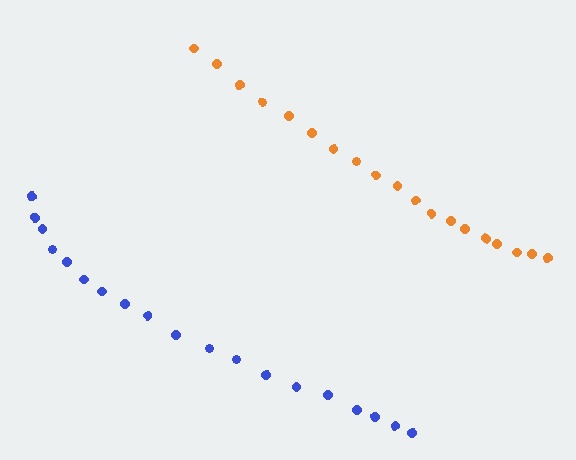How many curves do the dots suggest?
There are 2 distinct paths.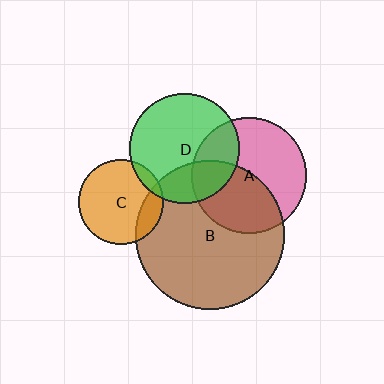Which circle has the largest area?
Circle B (brown).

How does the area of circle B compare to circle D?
Approximately 1.8 times.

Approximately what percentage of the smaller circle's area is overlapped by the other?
Approximately 30%.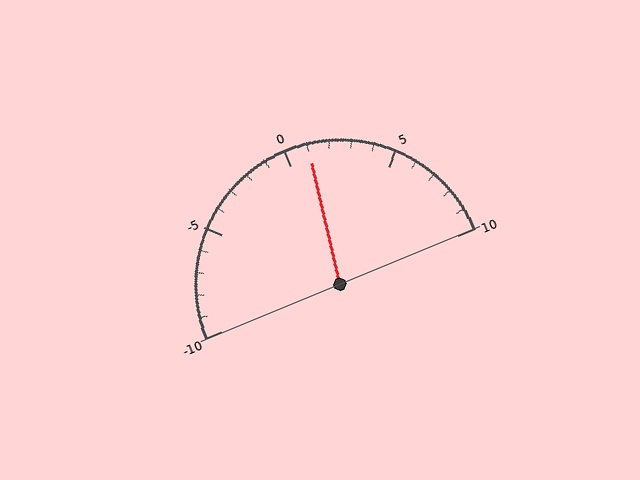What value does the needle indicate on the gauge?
The needle indicates approximately 1.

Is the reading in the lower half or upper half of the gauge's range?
The reading is in the upper half of the range (-10 to 10).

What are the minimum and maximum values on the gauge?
The gauge ranges from -10 to 10.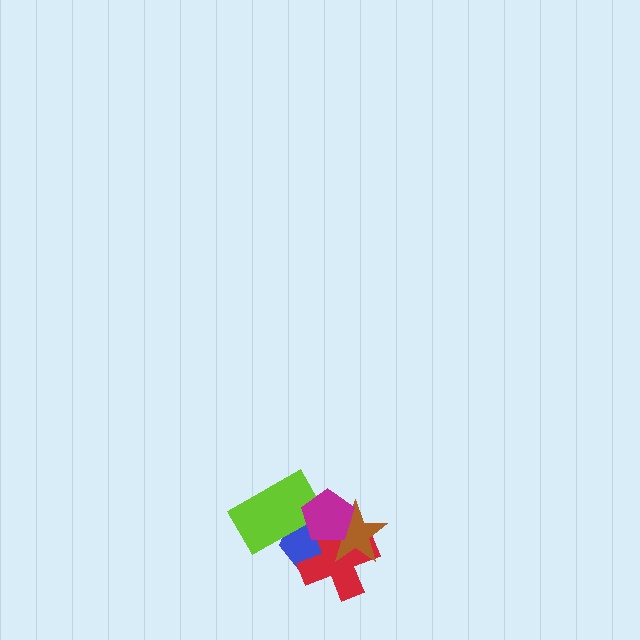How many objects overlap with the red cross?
3 objects overlap with the red cross.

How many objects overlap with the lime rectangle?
2 objects overlap with the lime rectangle.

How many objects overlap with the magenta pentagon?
4 objects overlap with the magenta pentagon.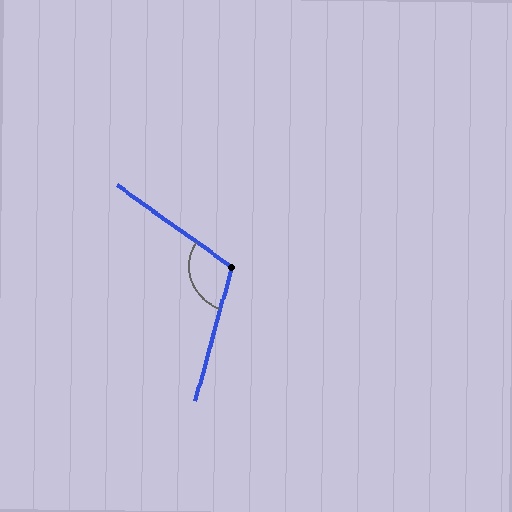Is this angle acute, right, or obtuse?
It is obtuse.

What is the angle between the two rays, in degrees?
Approximately 111 degrees.